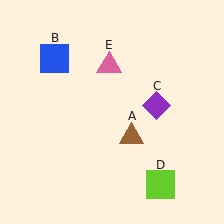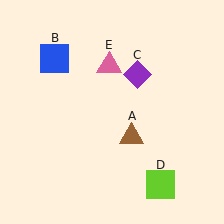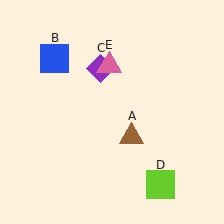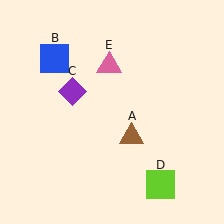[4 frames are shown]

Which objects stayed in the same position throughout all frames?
Brown triangle (object A) and blue square (object B) and lime square (object D) and pink triangle (object E) remained stationary.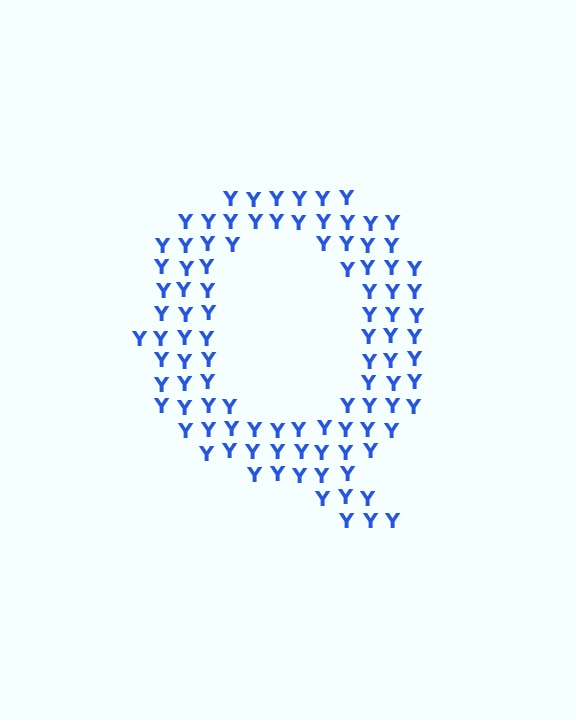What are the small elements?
The small elements are letter Y's.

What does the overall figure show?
The overall figure shows the letter Q.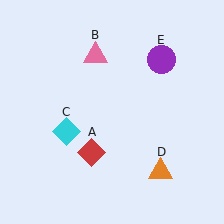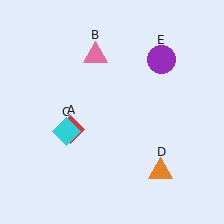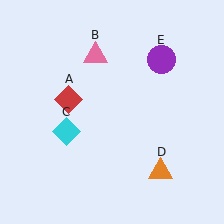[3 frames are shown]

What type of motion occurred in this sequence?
The red diamond (object A) rotated clockwise around the center of the scene.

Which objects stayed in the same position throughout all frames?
Pink triangle (object B) and cyan diamond (object C) and orange triangle (object D) and purple circle (object E) remained stationary.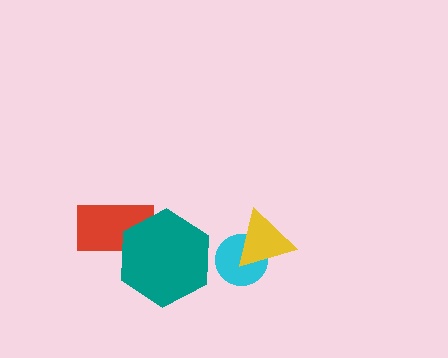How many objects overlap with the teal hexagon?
1 object overlaps with the teal hexagon.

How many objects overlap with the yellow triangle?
1 object overlaps with the yellow triangle.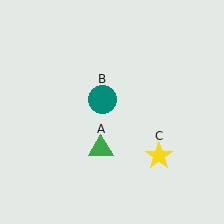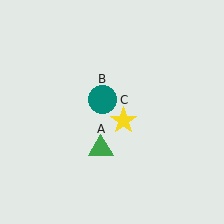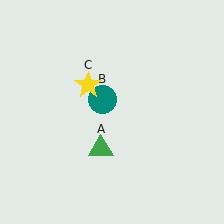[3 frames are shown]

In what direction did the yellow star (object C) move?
The yellow star (object C) moved up and to the left.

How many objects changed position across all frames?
1 object changed position: yellow star (object C).